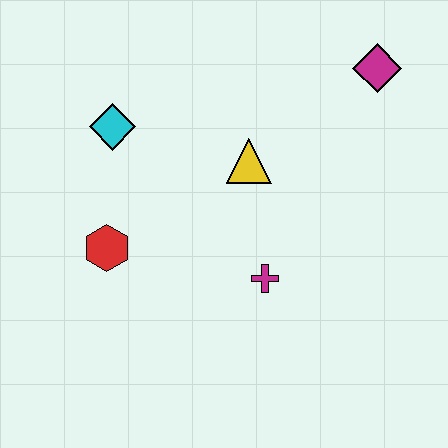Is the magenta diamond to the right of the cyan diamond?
Yes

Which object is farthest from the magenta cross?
The magenta diamond is farthest from the magenta cross.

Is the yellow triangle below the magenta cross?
No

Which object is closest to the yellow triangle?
The magenta cross is closest to the yellow triangle.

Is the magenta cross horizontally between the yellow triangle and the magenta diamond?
Yes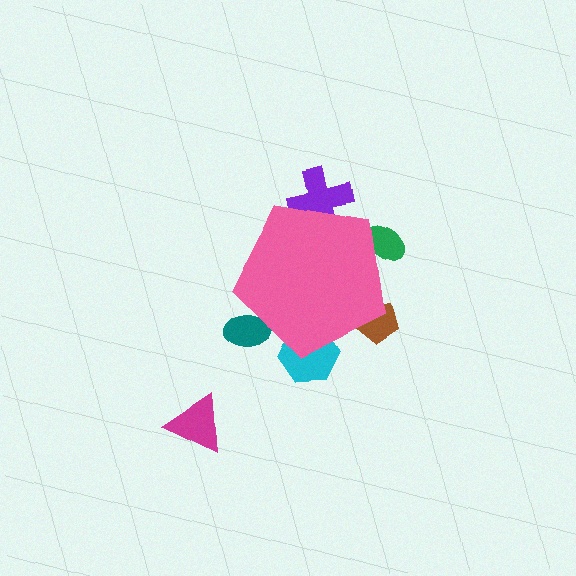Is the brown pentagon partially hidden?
Yes, the brown pentagon is partially hidden behind the pink pentagon.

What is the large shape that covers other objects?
A pink pentagon.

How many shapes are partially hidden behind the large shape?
5 shapes are partially hidden.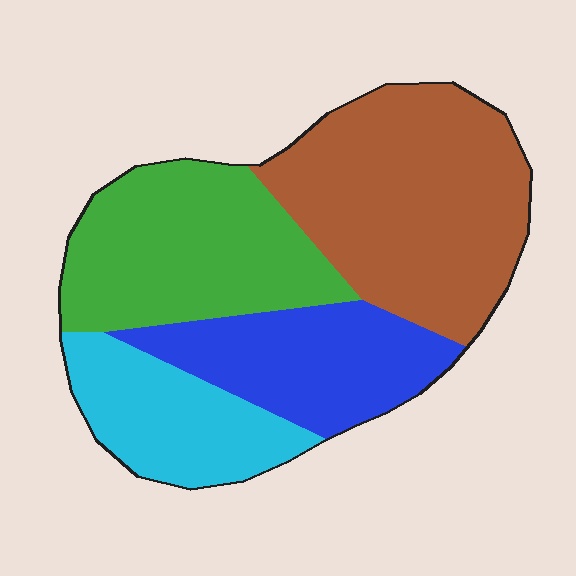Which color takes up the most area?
Brown, at roughly 35%.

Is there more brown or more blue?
Brown.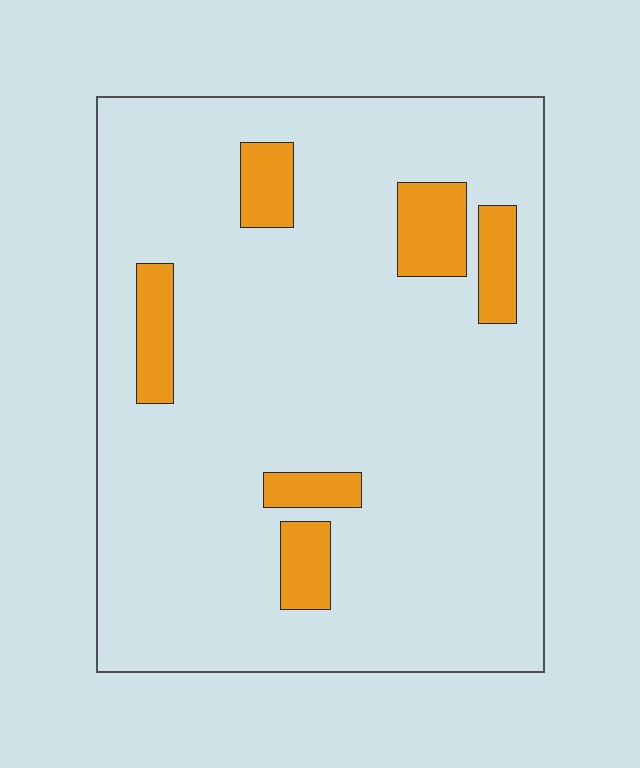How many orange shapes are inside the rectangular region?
6.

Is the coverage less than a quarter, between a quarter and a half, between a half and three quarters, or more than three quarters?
Less than a quarter.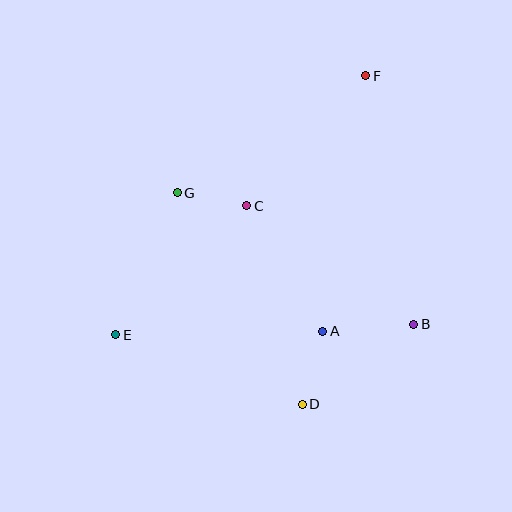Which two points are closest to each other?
Points C and G are closest to each other.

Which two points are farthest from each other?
Points E and F are farthest from each other.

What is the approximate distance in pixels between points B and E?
The distance between B and E is approximately 298 pixels.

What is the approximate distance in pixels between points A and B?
The distance between A and B is approximately 92 pixels.